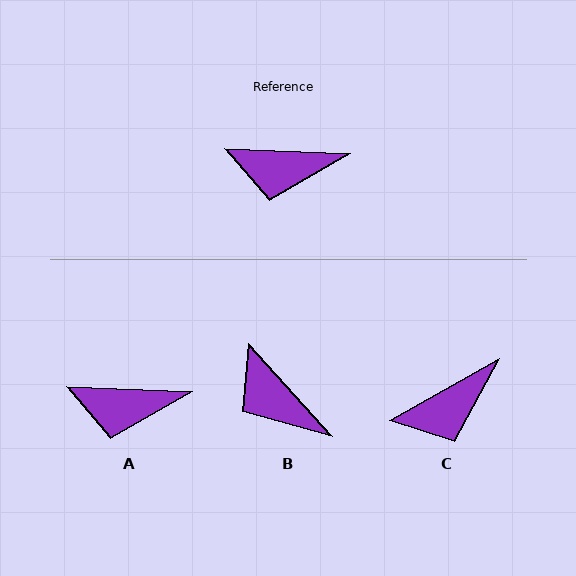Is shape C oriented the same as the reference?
No, it is off by about 31 degrees.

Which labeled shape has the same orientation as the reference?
A.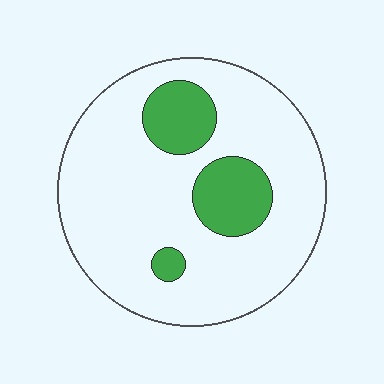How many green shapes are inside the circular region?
3.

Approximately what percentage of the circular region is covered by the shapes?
Approximately 20%.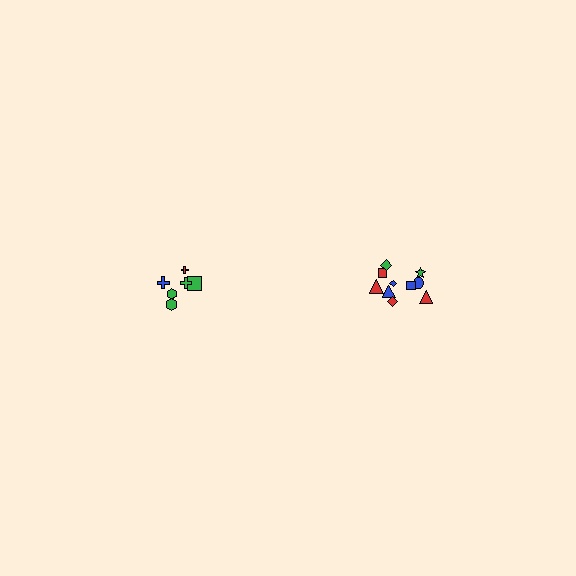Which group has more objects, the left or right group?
The right group.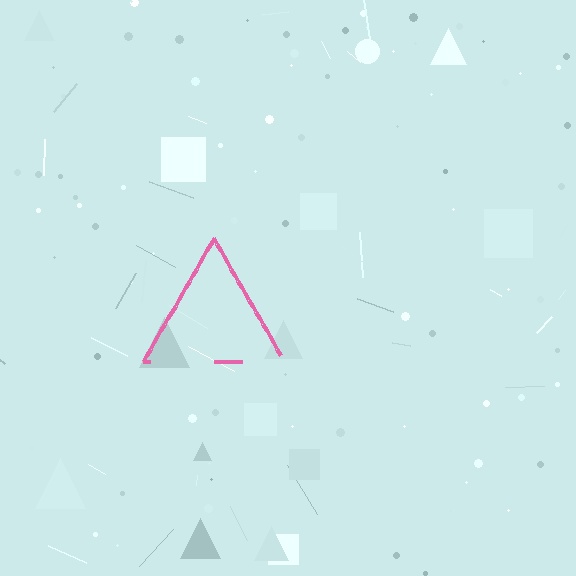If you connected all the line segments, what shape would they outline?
They would outline a triangle.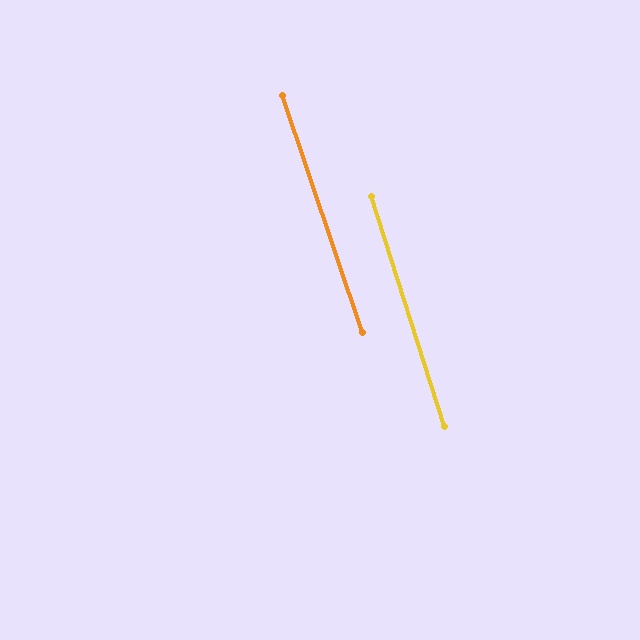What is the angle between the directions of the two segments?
Approximately 1 degree.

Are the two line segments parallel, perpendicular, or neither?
Parallel — their directions differ by only 0.9°.